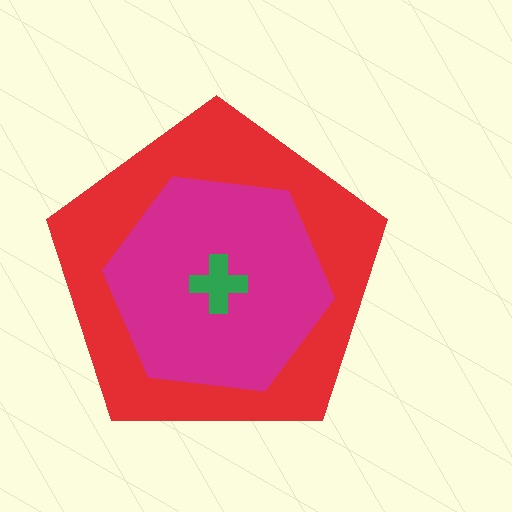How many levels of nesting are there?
3.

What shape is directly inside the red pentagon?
The magenta hexagon.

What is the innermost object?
The green cross.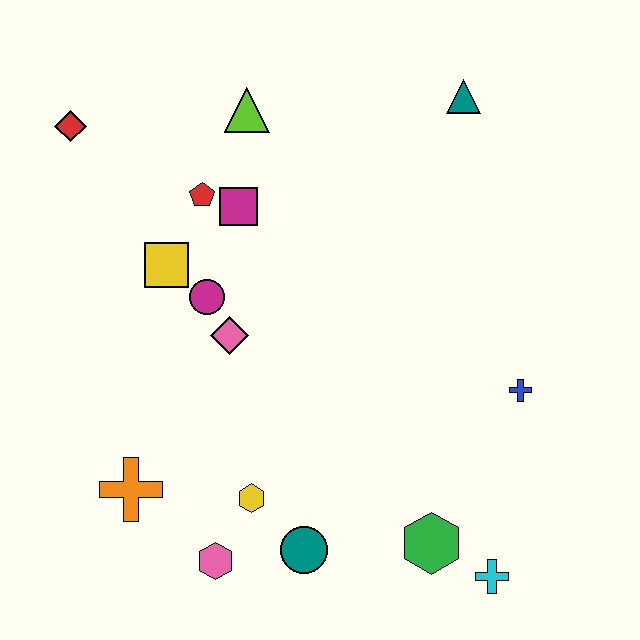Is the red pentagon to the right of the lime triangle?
No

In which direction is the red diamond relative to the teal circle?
The red diamond is above the teal circle.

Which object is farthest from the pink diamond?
The cyan cross is farthest from the pink diamond.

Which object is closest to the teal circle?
The yellow hexagon is closest to the teal circle.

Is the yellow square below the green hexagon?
No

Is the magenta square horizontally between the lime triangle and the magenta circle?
Yes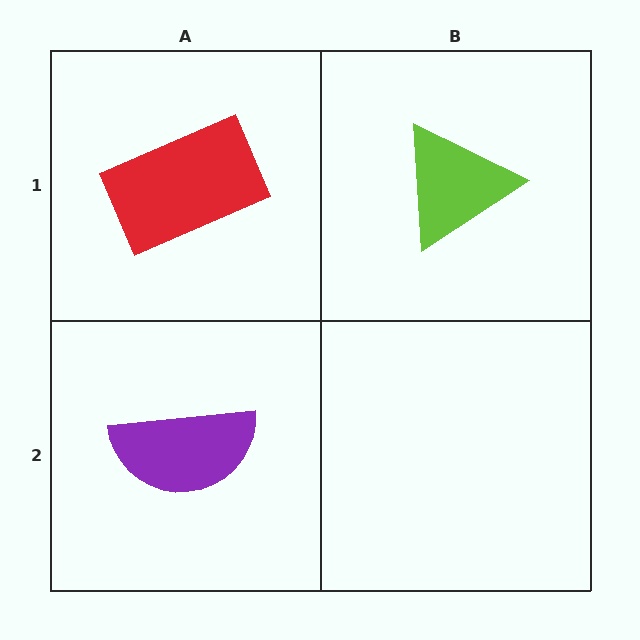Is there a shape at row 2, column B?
No, that cell is empty.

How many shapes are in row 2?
1 shape.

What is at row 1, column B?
A lime triangle.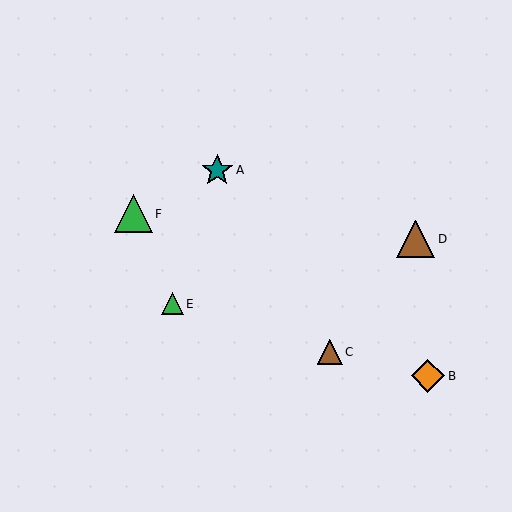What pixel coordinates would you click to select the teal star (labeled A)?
Click at (217, 170) to select the teal star A.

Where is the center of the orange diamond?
The center of the orange diamond is at (428, 376).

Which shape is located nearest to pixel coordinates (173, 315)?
The green triangle (labeled E) at (172, 304) is nearest to that location.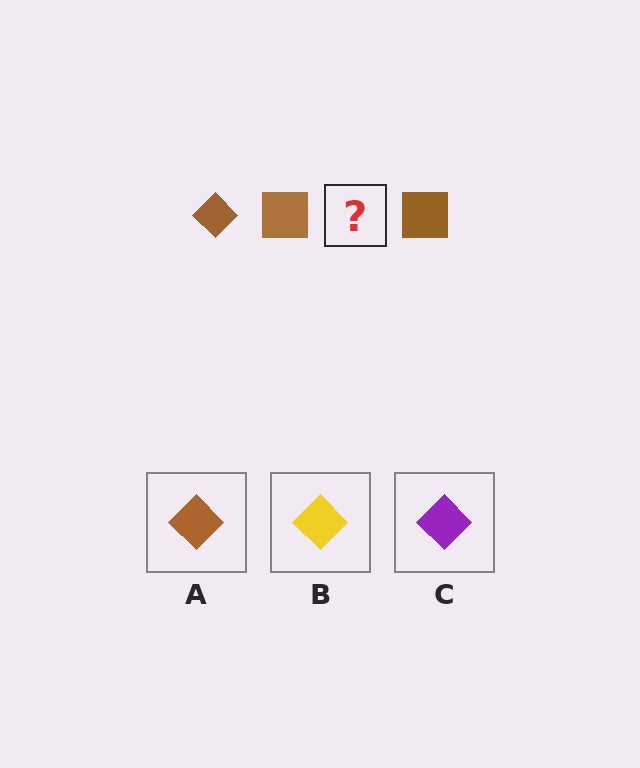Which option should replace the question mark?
Option A.